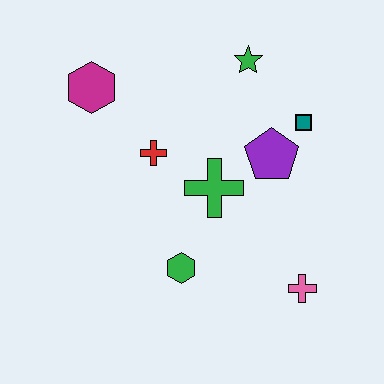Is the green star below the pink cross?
No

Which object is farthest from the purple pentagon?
The magenta hexagon is farthest from the purple pentagon.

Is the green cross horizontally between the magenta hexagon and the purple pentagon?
Yes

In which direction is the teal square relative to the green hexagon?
The teal square is above the green hexagon.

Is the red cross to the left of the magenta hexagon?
No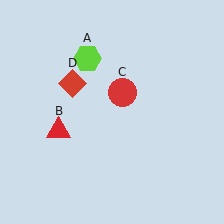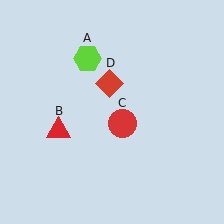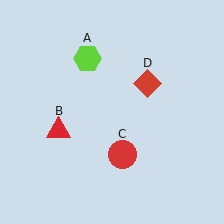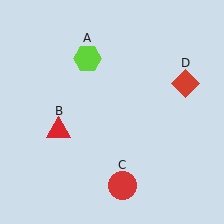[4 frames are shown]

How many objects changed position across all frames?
2 objects changed position: red circle (object C), red diamond (object D).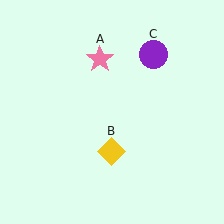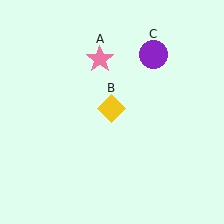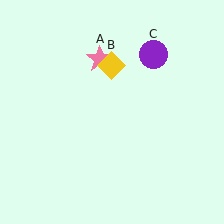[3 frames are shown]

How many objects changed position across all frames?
1 object changed position: yellow diamond (object B).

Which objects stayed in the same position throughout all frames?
Pink star (object A) and purple circle (object C) remained stationary.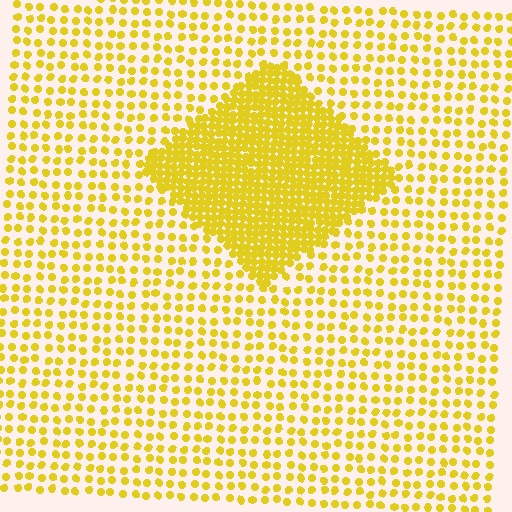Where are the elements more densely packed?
The elements are more densely packed inside the diamond boundary.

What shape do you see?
I see a diamond.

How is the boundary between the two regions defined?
The boundary is defined by a change in element density (approximately 2.8x ratio). All elements are the same color, size, and shape.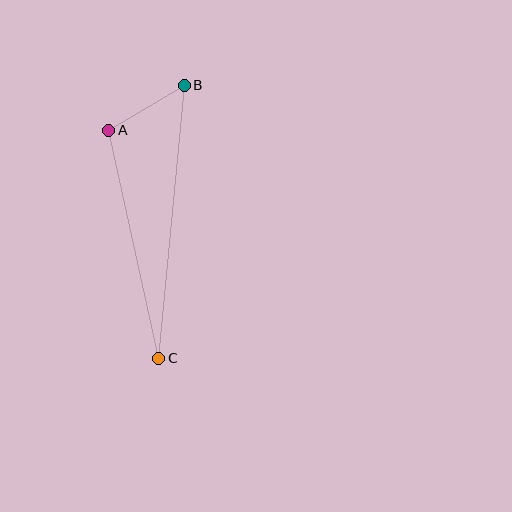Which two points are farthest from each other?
Points B and C are farthest from each other.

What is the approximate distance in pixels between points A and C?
The distance between A and C is approximately 233 pixels.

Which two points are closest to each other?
Points A and B are closest to each other.